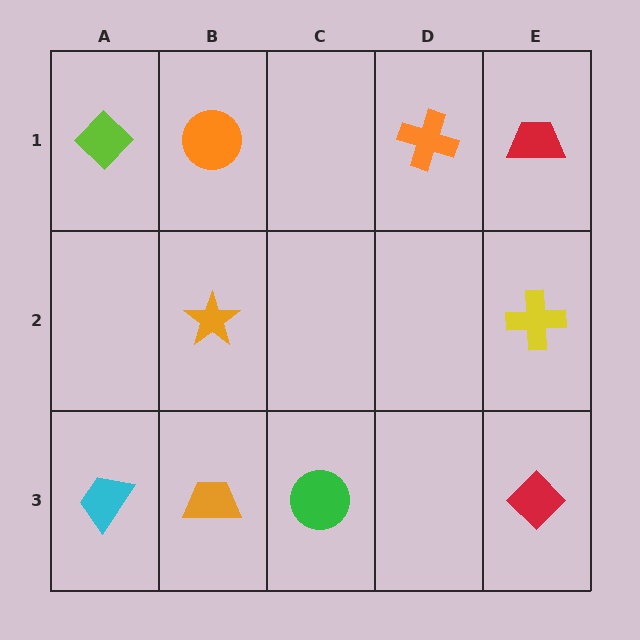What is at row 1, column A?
A lime diamond.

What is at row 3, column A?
A cyan trapezoid.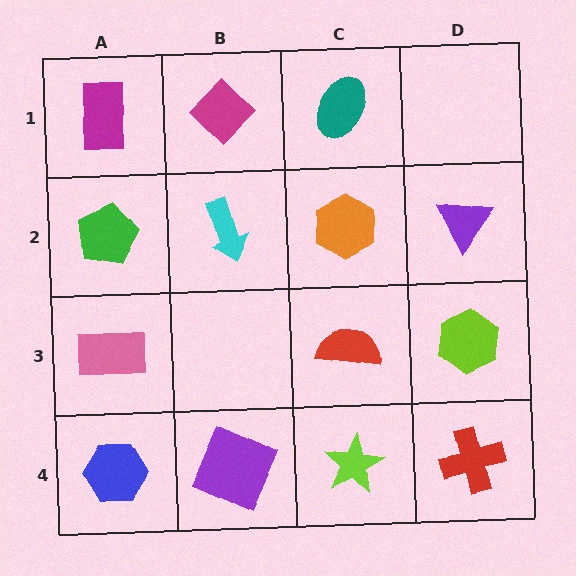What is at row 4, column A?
A blue hexagon.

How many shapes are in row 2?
4 shapes.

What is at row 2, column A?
A green pentagon.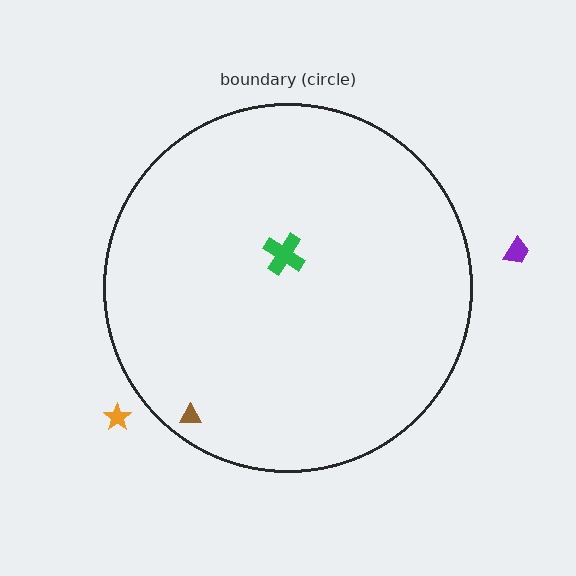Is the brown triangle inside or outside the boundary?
Inside.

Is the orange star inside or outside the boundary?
Outside.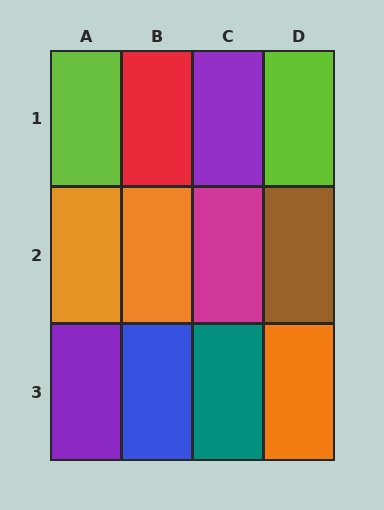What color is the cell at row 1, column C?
Purple.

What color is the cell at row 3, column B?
Blue.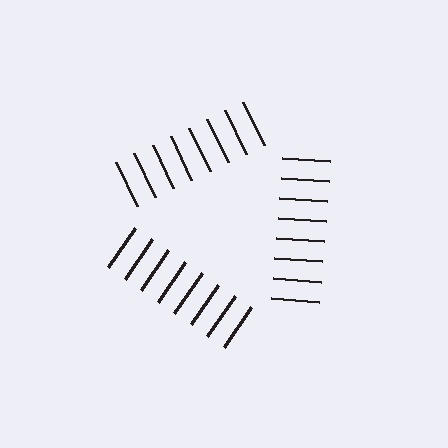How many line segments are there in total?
24 — 8 along each of the 3 edges.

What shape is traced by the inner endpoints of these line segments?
An illusory triangle — the line segments terminate on its edges but no continuous stroke is drawn.